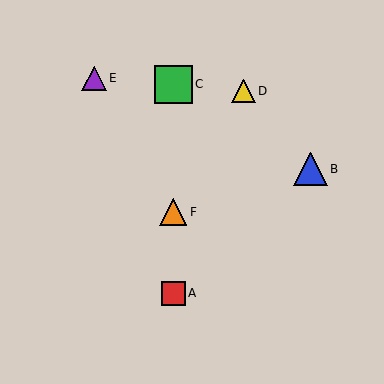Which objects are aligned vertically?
Objects A, C, F are aligned vertically.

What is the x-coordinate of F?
Object F is at x≈173.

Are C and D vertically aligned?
No, C is at x≈173 and D is at x≈244.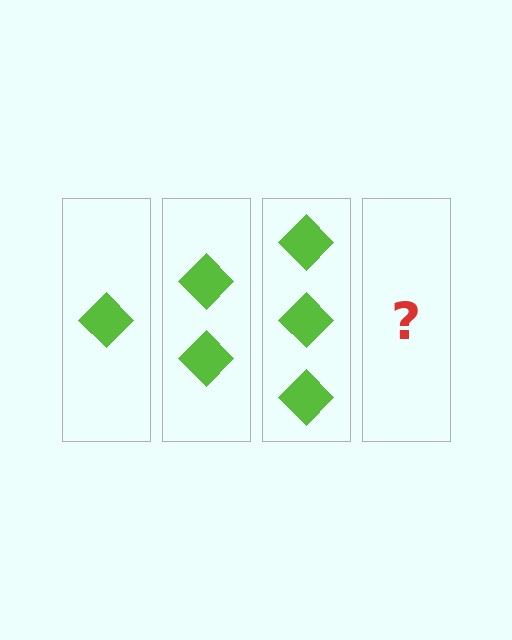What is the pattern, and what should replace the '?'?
The pattern is that each step adds one more diamond. The '?' should be 4 diamonds.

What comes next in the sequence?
The next element should be 4 diamonds.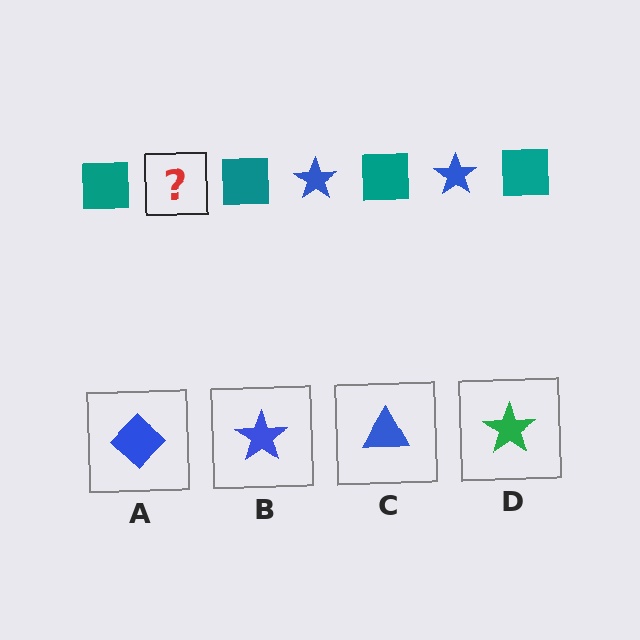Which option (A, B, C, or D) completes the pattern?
B.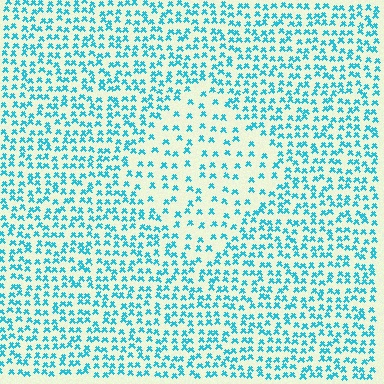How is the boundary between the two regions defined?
The boundary is defined by a change in element density (approximately 2.0x ratio). All elements are the same color, size, and shape.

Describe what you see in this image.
The image contains small cyan elements arranged at two different densities. A diamond-shaped region is visible where the elements are less densely packed than the surrounding area.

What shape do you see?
I see a diamond.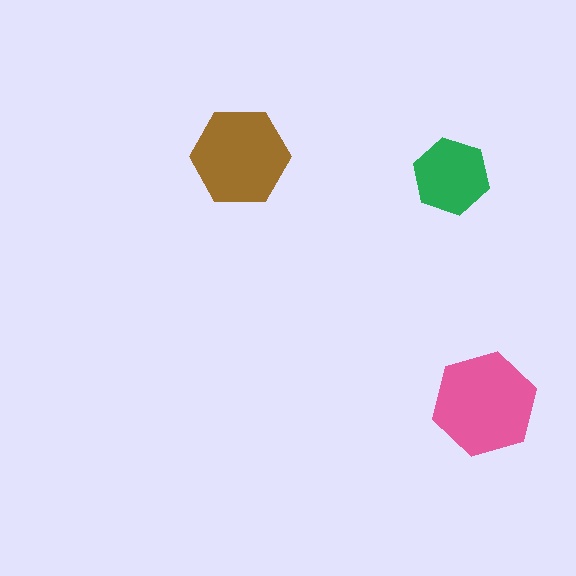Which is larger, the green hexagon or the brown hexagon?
The brown one.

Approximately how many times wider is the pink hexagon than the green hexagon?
About 1.5 times wider.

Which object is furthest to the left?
The brown hexagon is leftmost.